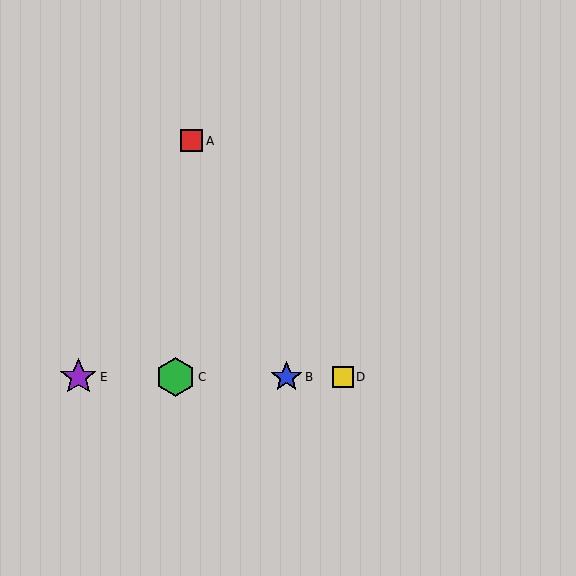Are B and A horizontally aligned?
No, B is at y≈377 and A is at y≈141.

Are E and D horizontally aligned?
Yes, both are at y≈377.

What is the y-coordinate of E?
Object E is at y≈377.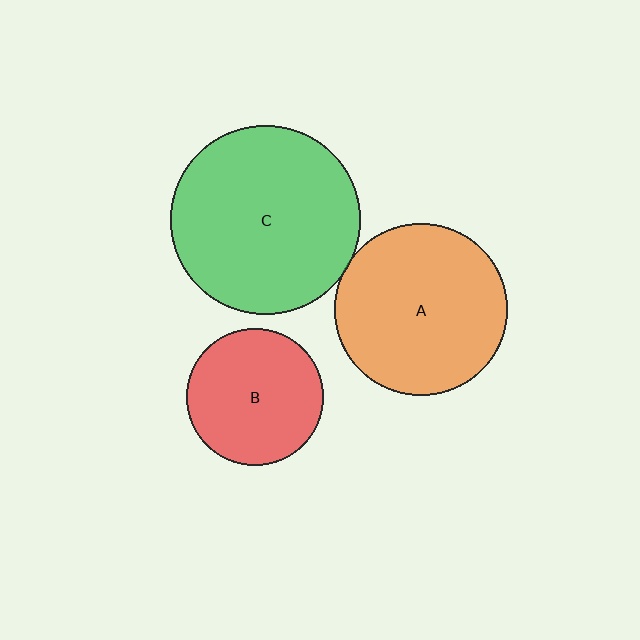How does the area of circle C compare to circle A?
Approximately 1.2 times.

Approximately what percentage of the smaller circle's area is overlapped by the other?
Approximately 5%.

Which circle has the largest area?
Circle C (green).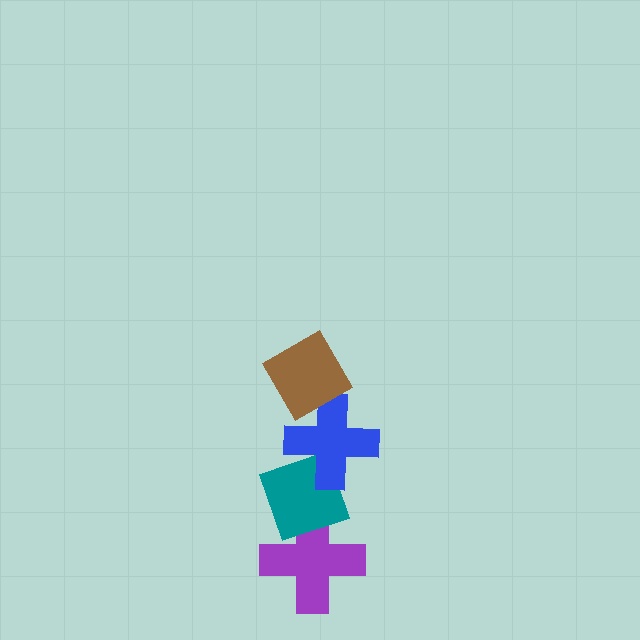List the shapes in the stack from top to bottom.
From top to bottom: the brown diamond, the blue cross, the teal diamond, the purple cross.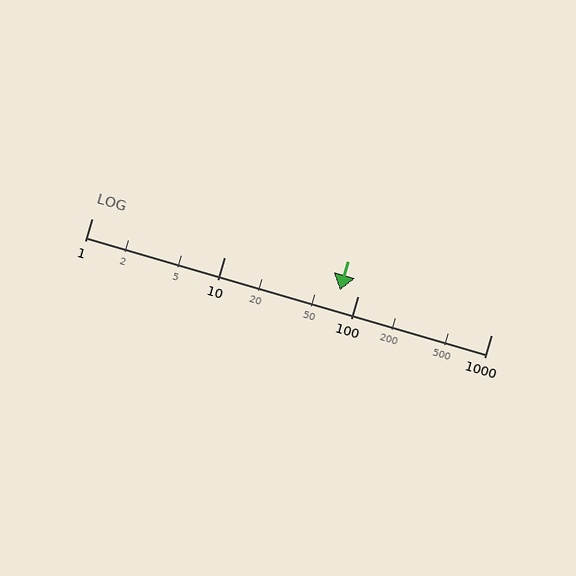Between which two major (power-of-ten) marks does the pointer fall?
The pointer is between 10 and 100.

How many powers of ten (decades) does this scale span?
The scale spans 3 decades, from 1 to 1000.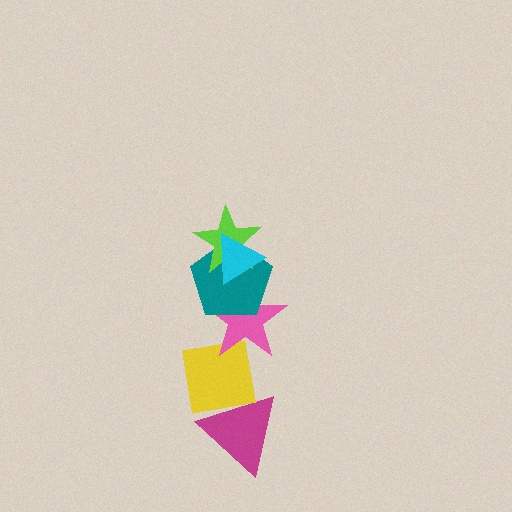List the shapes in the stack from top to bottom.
From top to bottom: the cyan triangle, the lime star, the teal pentagon, the pink star, the yellow square, the magenta triangle.